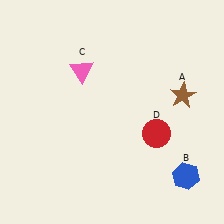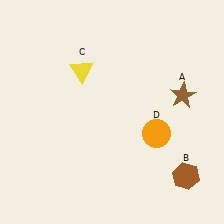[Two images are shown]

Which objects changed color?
B changed from blue to brown. C changed from pink to yellow. D changed from red to orange.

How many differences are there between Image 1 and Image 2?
There are 3 differences between the two images.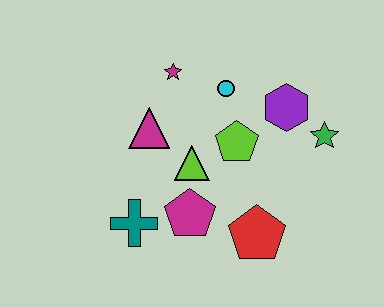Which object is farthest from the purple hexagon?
The teal cross is farthest from the purple hexagon.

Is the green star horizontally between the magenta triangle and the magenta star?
No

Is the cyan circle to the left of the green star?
Yes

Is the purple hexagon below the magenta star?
Yes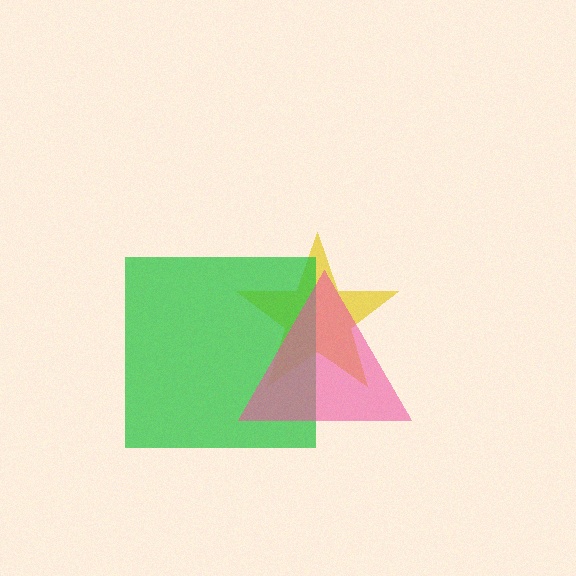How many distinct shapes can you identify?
There are 3 distinct shapes: a yellow star, a green square, a pink triangle.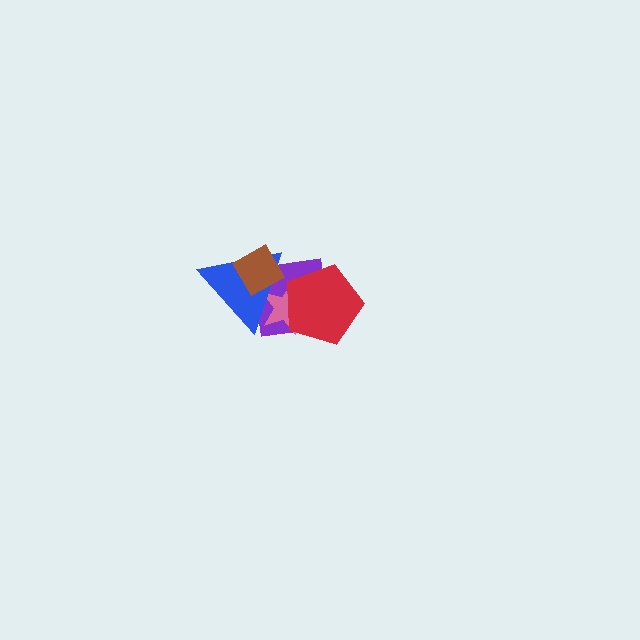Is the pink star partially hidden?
Yes, it is partially covered by another shape.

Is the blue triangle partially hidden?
Yes, it is partially covered by another shape.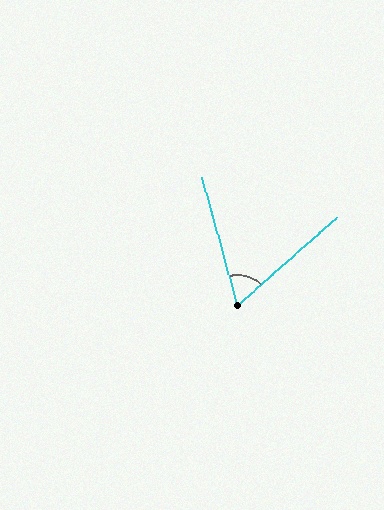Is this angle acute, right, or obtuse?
It is acute.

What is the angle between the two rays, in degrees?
Approximately 64 degrees.